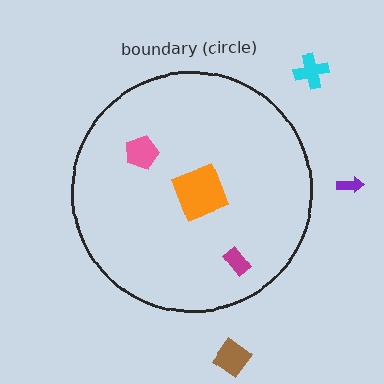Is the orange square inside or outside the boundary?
Inside.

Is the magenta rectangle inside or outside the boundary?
Inside.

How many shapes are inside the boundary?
3 inside, 3 outside.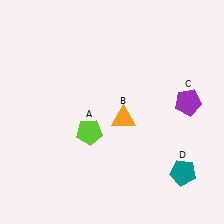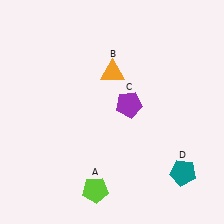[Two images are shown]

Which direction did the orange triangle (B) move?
The orange triangle (B) moved up.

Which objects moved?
The objects that moved are: the lime pentagon (A), the orange triangle (B), the purple pentagon (C).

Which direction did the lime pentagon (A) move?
The lime pentagon (A) moved down.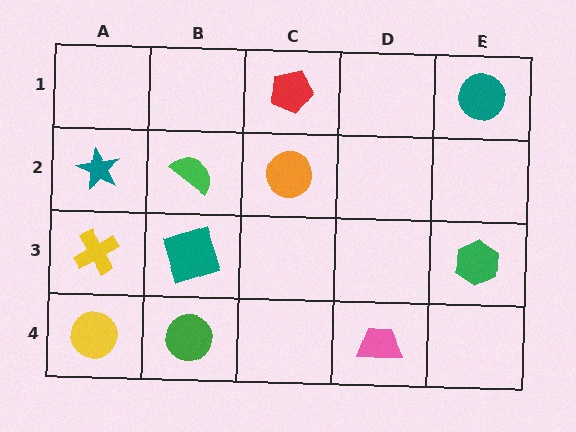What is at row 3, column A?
A yellow cross.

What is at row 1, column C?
A red pentagon.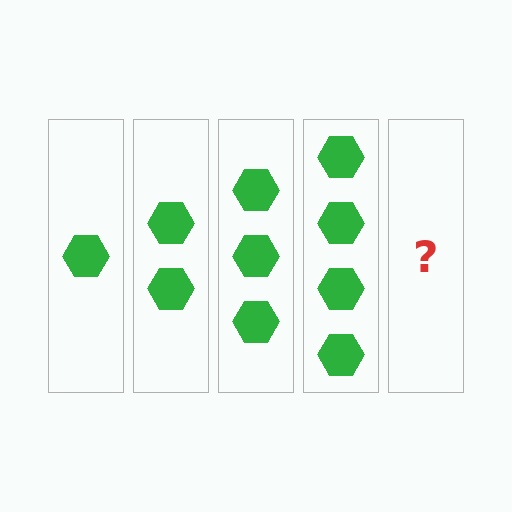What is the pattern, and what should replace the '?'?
The pattern is that each step adds one more hexagon. The '?' should be 5 hexagons.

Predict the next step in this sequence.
The next step is 5 hexagons.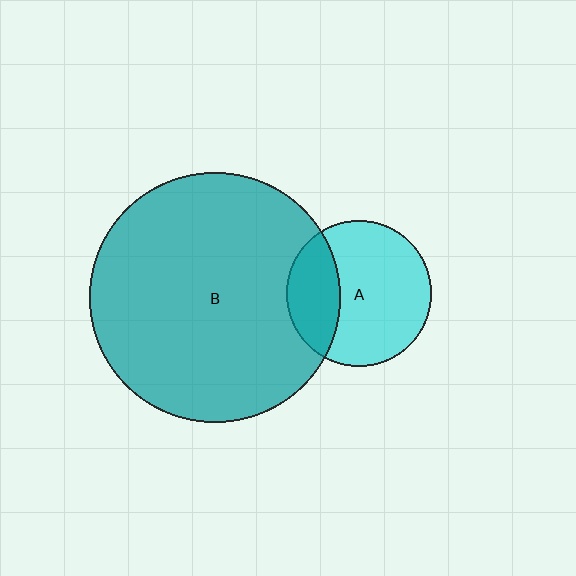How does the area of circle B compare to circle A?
Approximately 3.0 times.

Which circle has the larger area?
Circle B (teal).